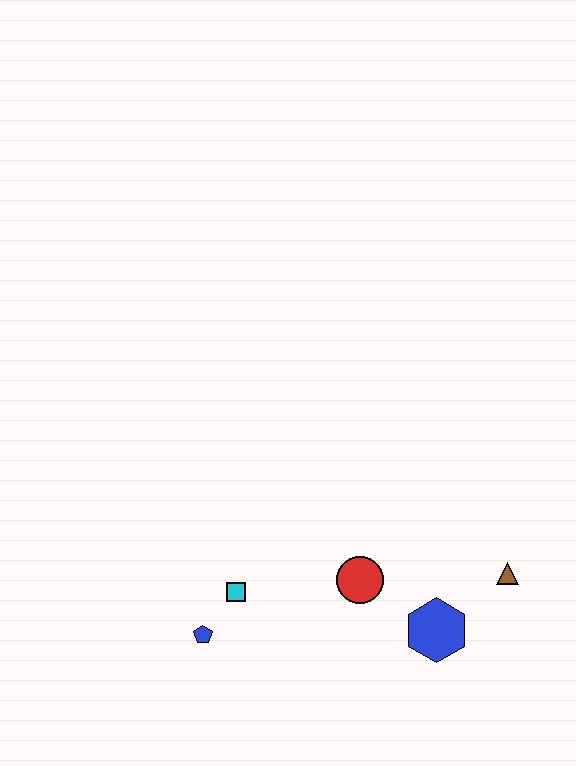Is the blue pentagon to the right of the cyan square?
No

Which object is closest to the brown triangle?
The blue hexagon is closest to the brown triangle.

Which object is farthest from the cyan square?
The brown triangle is farthest from the cyan square.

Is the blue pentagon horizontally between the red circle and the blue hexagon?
No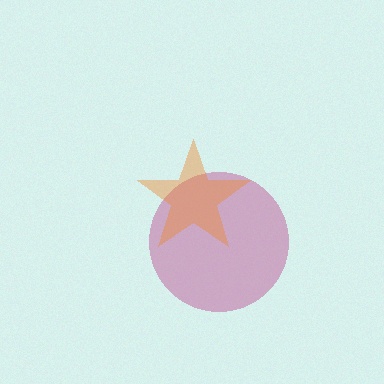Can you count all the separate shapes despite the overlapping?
Yes, there are 2 separate shapes.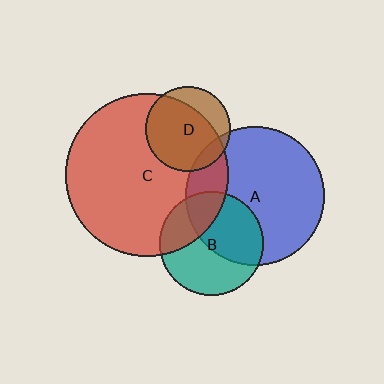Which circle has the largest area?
Circle C (red).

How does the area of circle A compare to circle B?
Approximately 1.8 times.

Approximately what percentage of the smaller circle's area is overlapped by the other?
Approximately 10%.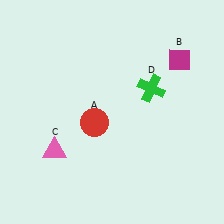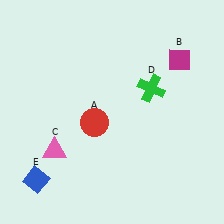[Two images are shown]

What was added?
A blue diamond (E) was added in Image 2.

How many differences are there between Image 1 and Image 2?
There is 1 difference between the two images.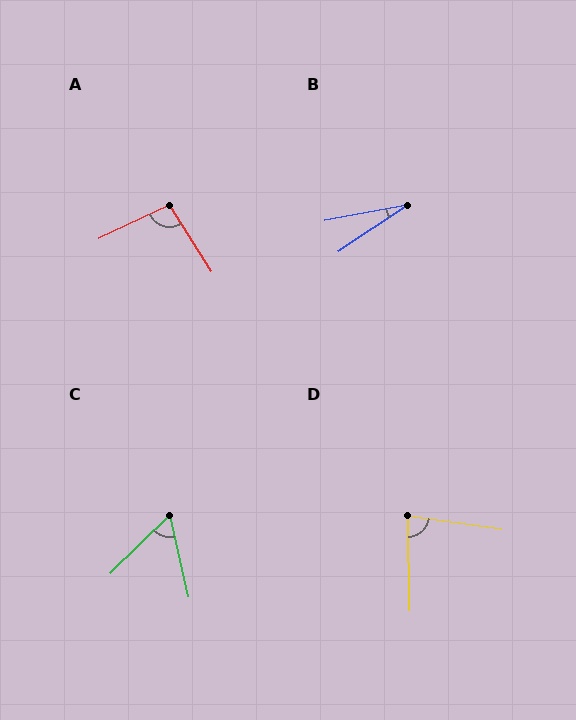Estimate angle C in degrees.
Approximately 58 degrees.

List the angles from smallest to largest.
B (23°), C (58°), D (81°), A (97°).